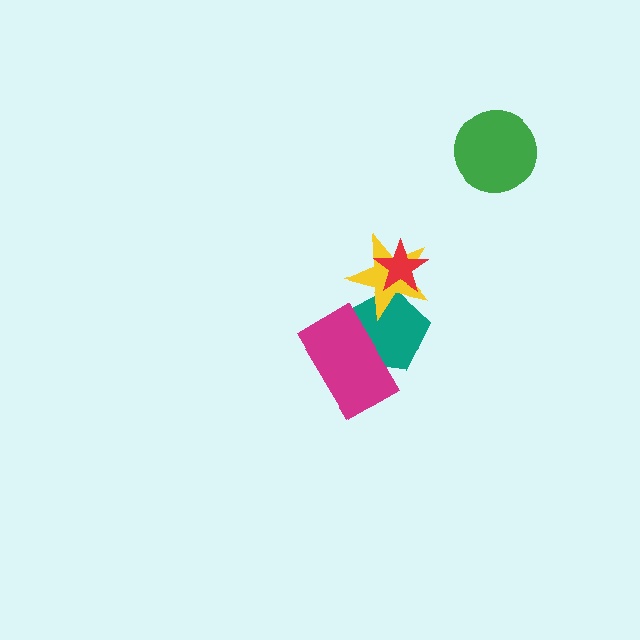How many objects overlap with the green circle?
0 objects overlap with the green circle.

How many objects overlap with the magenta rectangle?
1 object overlaps with the magenta rectangle.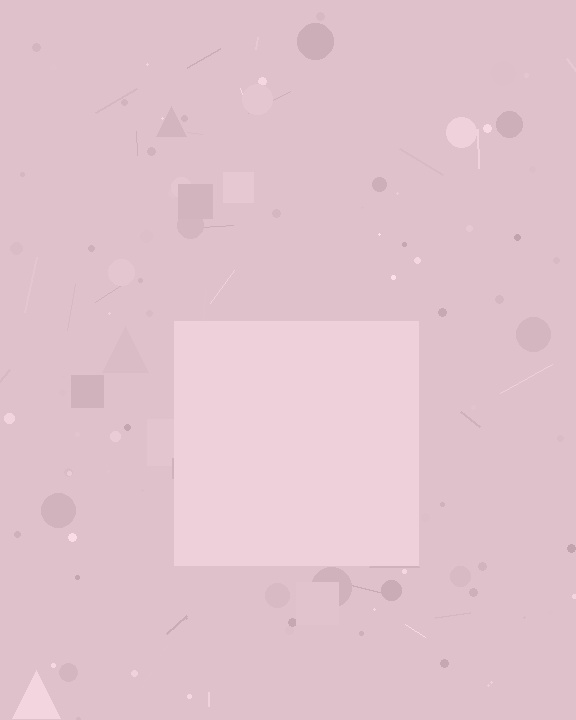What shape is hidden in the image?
A square is hidden in the image.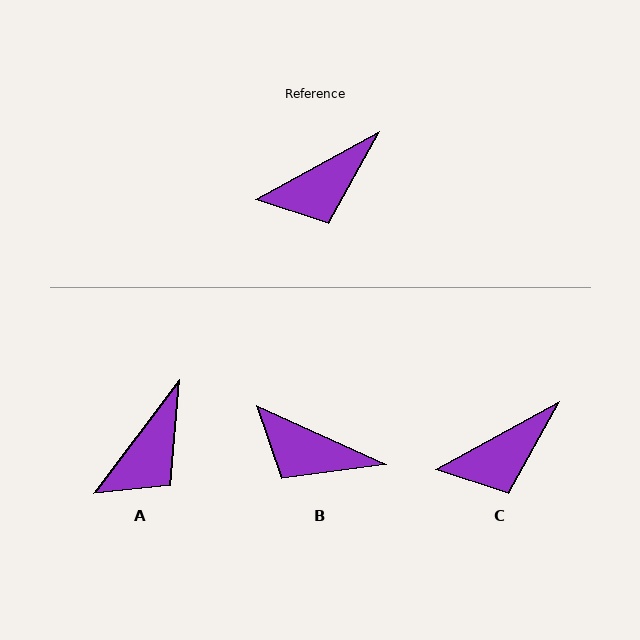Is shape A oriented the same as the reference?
No, it is off by about 24 degrees.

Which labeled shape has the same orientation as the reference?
C.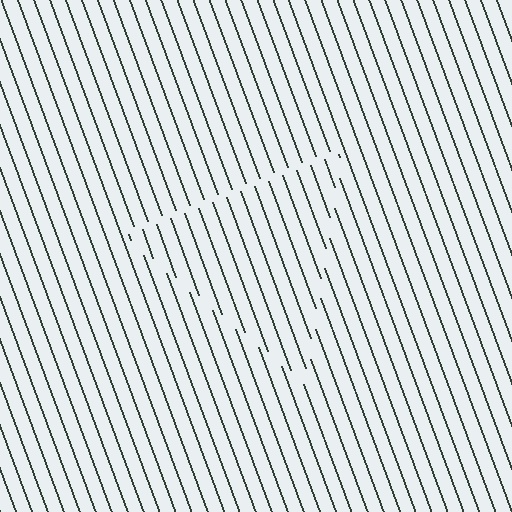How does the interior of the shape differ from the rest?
The interior of the shape contains the same grating, shifted by half a period — the contour is defined by the phase discontinuity where line-ends from the inner and outer gratings abut.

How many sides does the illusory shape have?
3 sides — the line-ends trace a triangle.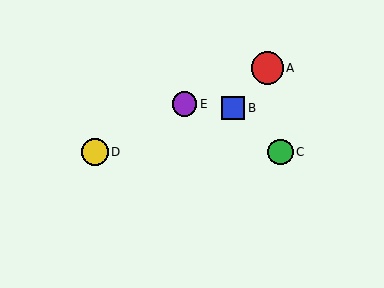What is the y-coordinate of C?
Object C is at y≈152.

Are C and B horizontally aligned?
No, C is at y≈152 and B is at y≈108.